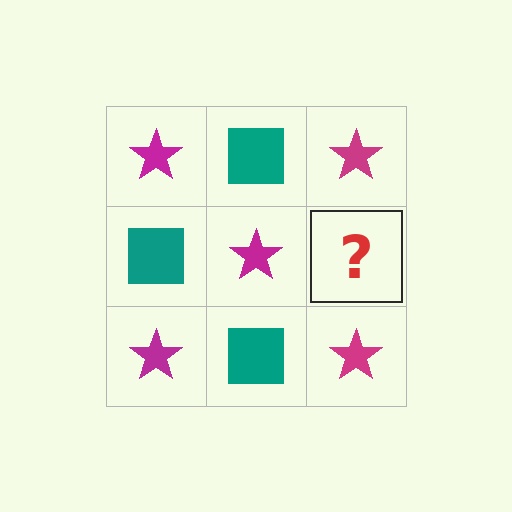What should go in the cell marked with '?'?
The missing cell should contain a teal square.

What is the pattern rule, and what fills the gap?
The rule is that it alternates magenta star and teal square in a checkerboard pattern. The gap should be filled with a teal square.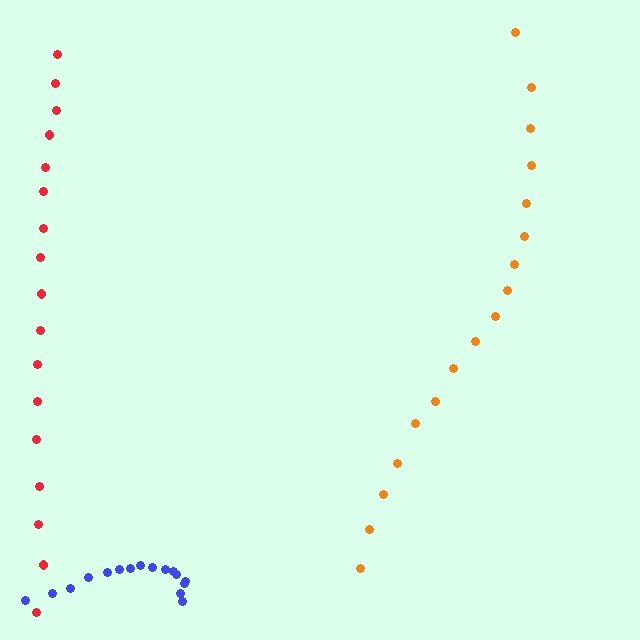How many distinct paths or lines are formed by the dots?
There are 3 distinct paths.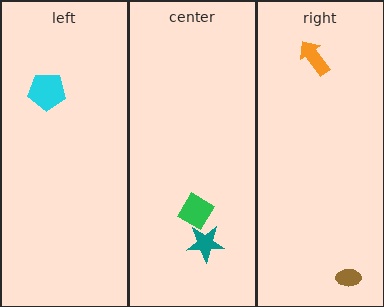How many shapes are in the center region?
2.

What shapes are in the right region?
The orange arrow, the brown ellipse.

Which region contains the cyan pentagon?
The left region.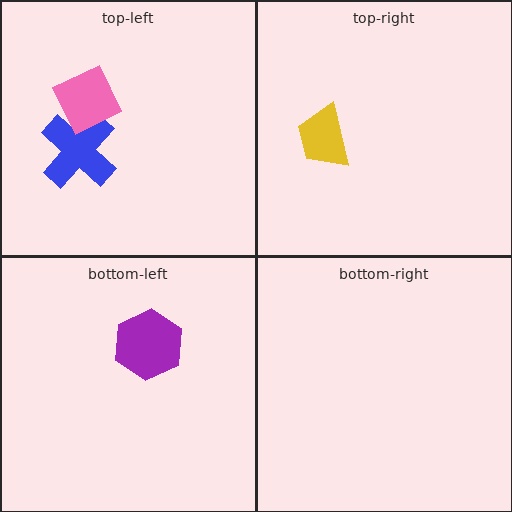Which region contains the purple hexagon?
The bottom-left region.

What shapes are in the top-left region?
The blue cross, the pink square.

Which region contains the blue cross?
The top-left region.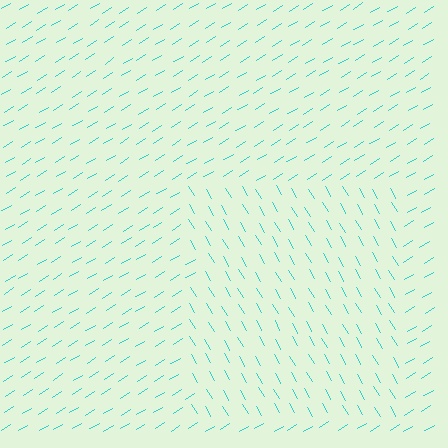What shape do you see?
I see a rectangle.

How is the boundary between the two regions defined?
The boundary is defined purely by a change in line orientation (approximately 88 degrees difference). All lines are the same color and thickness.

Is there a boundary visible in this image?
Yes, there is a texture boundary formed by a change in line orientation.